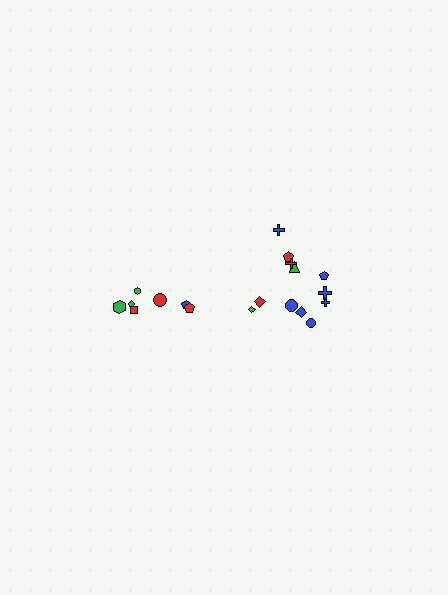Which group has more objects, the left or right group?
The right group.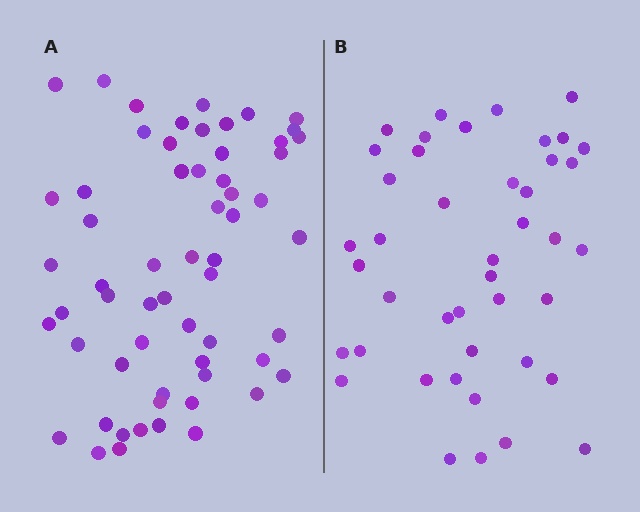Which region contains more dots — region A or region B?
Region A (the left region) has more dots.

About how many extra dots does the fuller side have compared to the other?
Region A has approximately 15 more dots than region B.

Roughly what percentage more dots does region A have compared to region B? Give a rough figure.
About 40% more.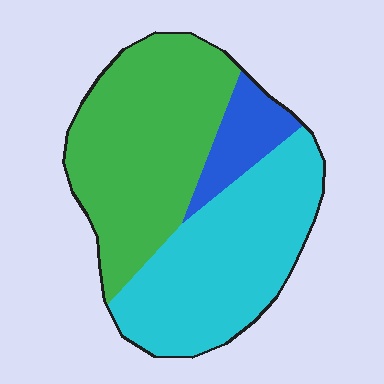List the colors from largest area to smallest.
From largest to smallest: green, cyan, blue.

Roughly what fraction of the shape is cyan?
Cyan takes up about two fifths (2/5) of the shape.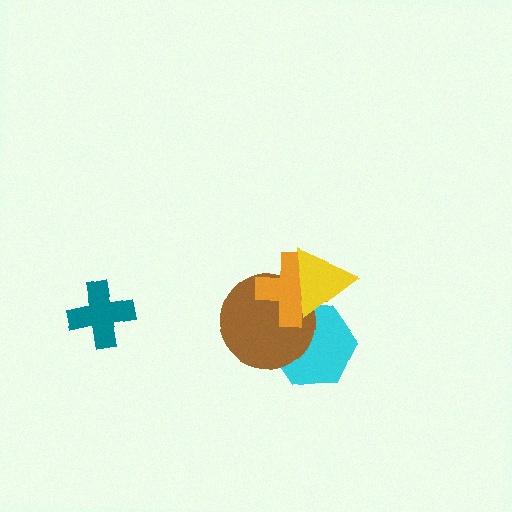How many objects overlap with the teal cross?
0 objects overlap with the teal cross.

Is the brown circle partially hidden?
Yes, it is partially covered by another shape.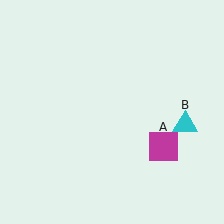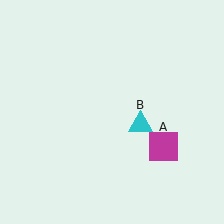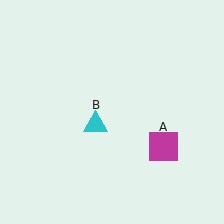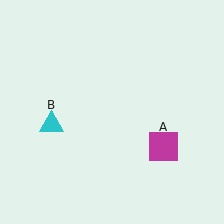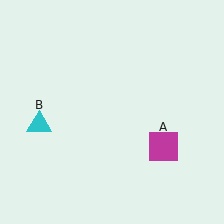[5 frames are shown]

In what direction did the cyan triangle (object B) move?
The cyan triangle (object B) moved left.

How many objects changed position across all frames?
1 object changed position: cyan triangle (object B).